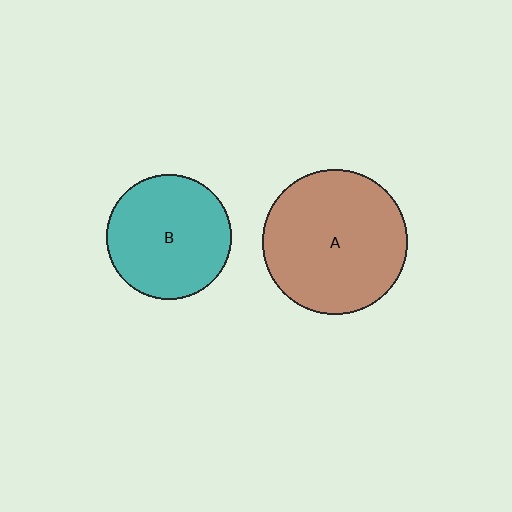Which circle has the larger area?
Circle A (brown).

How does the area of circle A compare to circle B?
Approximately 1.3 times.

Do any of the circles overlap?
No, none of the circles overlap.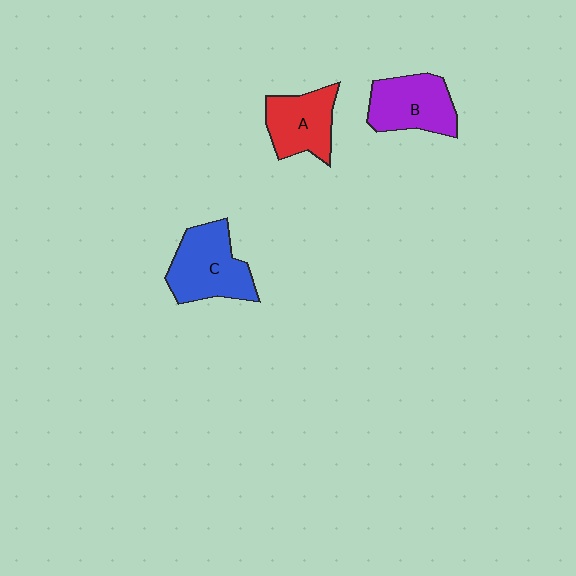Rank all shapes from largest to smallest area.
From largest to smallest: C (blue), B (purple), A (red).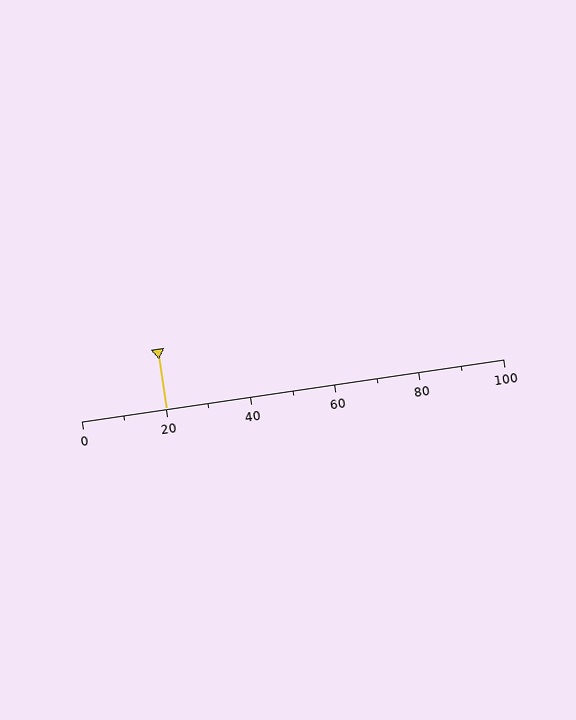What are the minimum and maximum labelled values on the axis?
The axis runs from 0 to 100.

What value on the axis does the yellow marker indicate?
The marker indicates approximately 20.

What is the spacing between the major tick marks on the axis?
The major ticks are spaced 20 apart.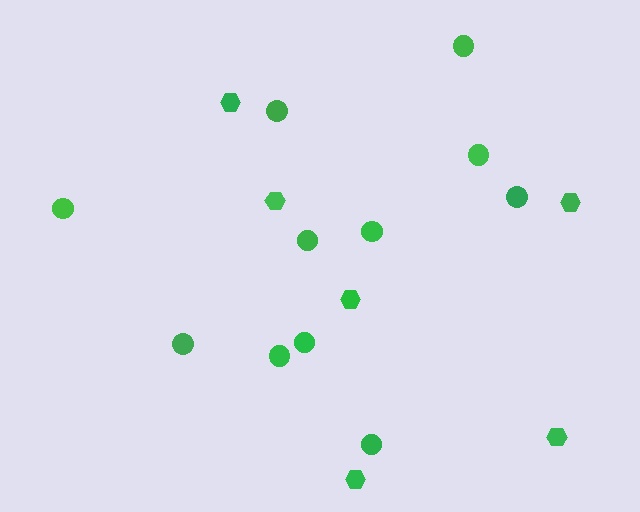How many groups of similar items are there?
There are 2 groups: one group of circles (11) and one group of hexagons (6).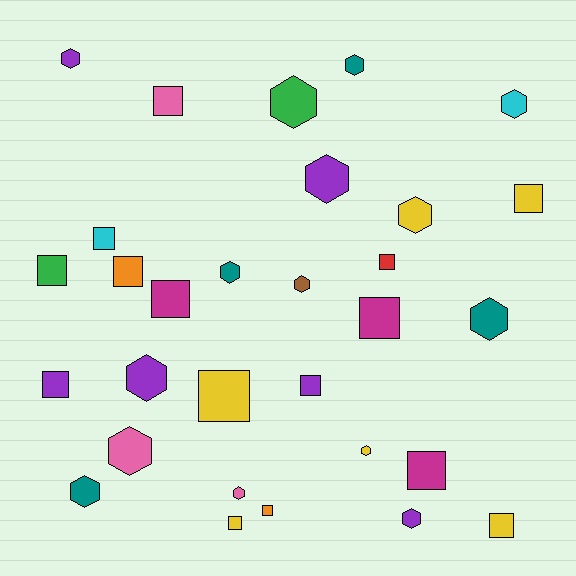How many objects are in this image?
There are 30 objects.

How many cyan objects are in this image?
There are 2 cyan objects.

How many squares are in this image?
There are 15 squares.